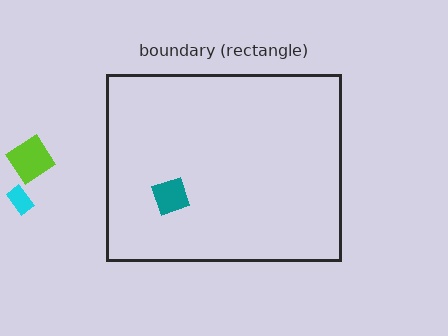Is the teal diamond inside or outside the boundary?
Inside.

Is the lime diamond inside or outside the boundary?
Outside.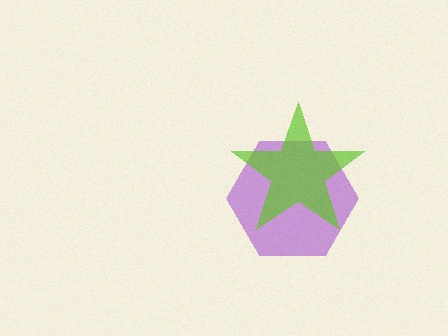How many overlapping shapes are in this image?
There are 2 overlapping shapes in the image.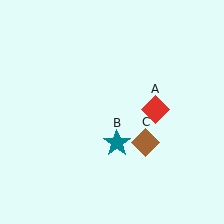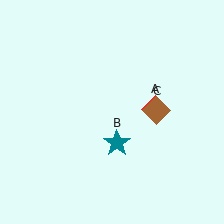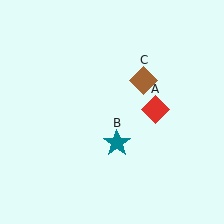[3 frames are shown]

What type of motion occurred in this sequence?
The brown diamond (object C) rotated counterclockwise around the center of the scene.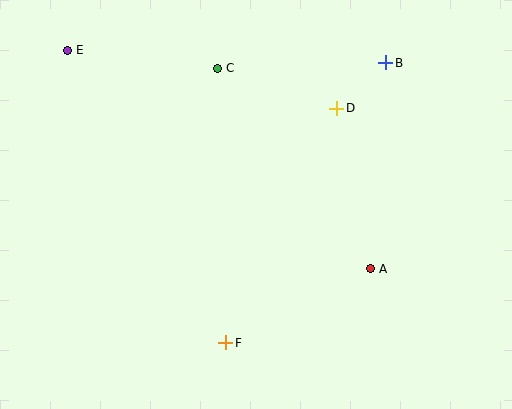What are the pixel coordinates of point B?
Point B is at (386, 63).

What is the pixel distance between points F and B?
The distance between F and B is 322 pixels.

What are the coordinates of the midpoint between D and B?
The midpoint between D and B is at (361, 85).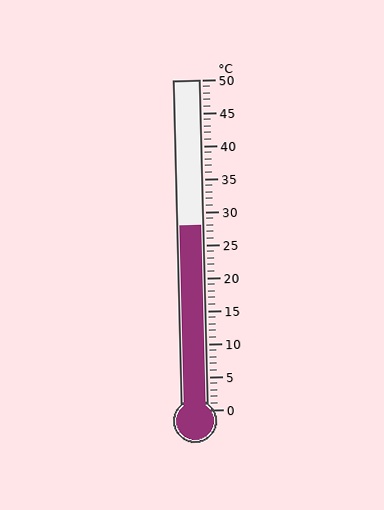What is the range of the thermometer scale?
The thermometer scale ranges from 0°C to 50°C.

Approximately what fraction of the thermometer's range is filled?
The thermometer is filled to approximately 55% of its range.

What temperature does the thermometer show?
The thermometer shows approximately 28°C.